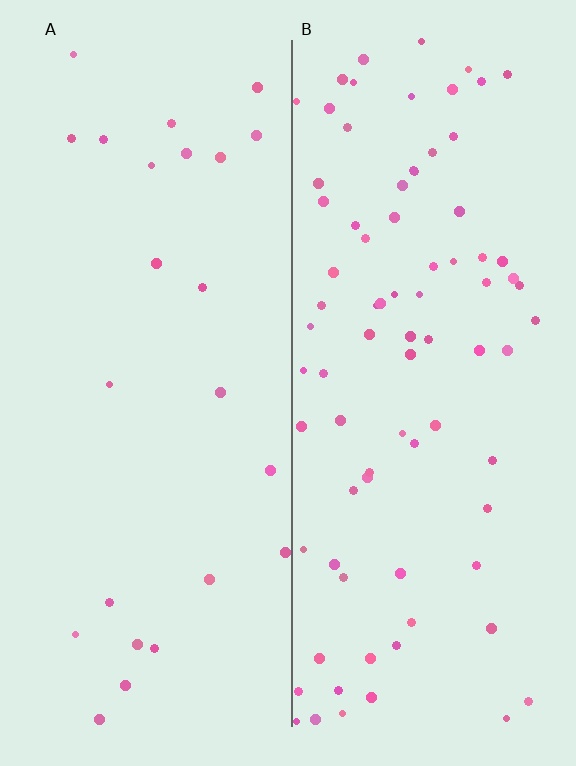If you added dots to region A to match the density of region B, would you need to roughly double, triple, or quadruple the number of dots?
Approximately triple.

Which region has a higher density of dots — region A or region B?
B (the right).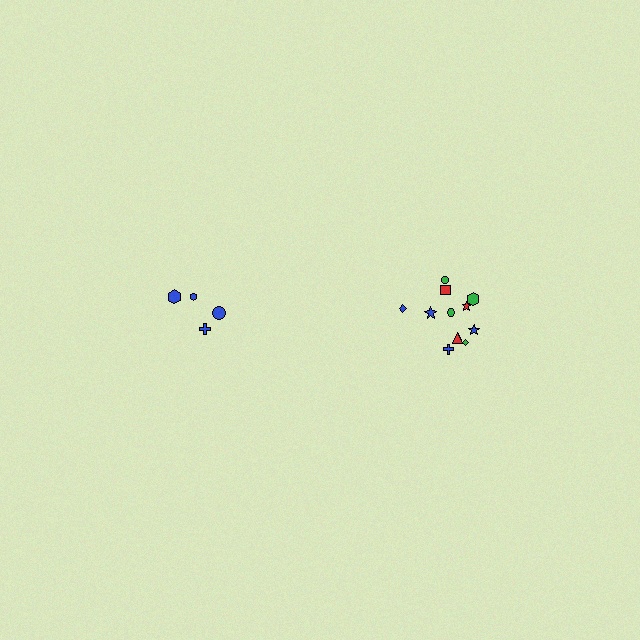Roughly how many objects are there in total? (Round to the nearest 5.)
Roughly 15 objects in total.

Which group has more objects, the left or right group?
The right group.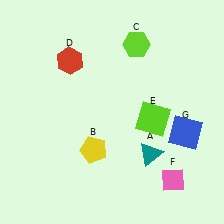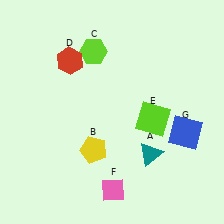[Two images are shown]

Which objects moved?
The objects that moved are: the lime hexagon (C), the pink diamond (F).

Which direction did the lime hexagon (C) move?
The lime hexagon (C) moved left.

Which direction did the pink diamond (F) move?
The pink diamond (F) moved left.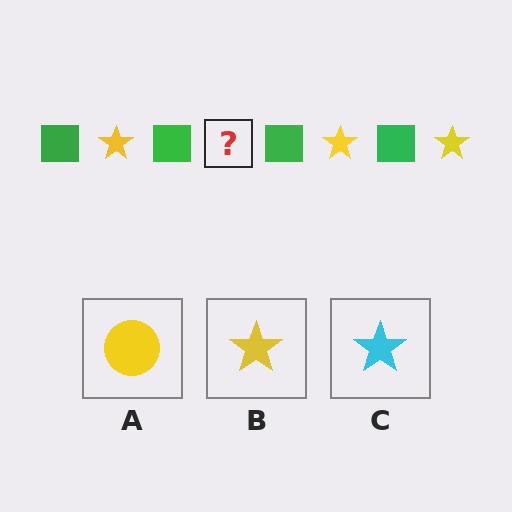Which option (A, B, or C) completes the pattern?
B.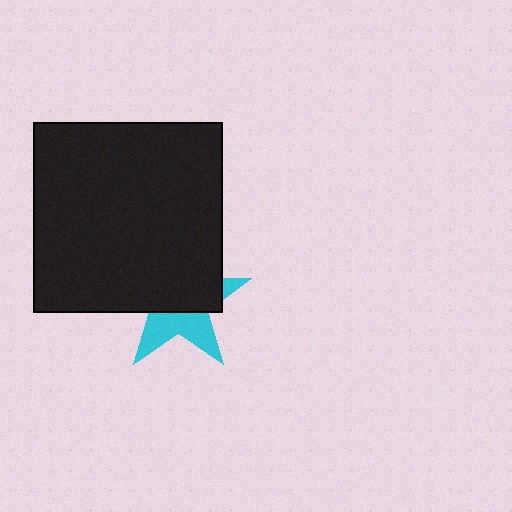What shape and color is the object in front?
The object in front is a black square.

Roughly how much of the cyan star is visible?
A small part of it is visible (roughly 40%).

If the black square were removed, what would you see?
You would see the complete cyan star.